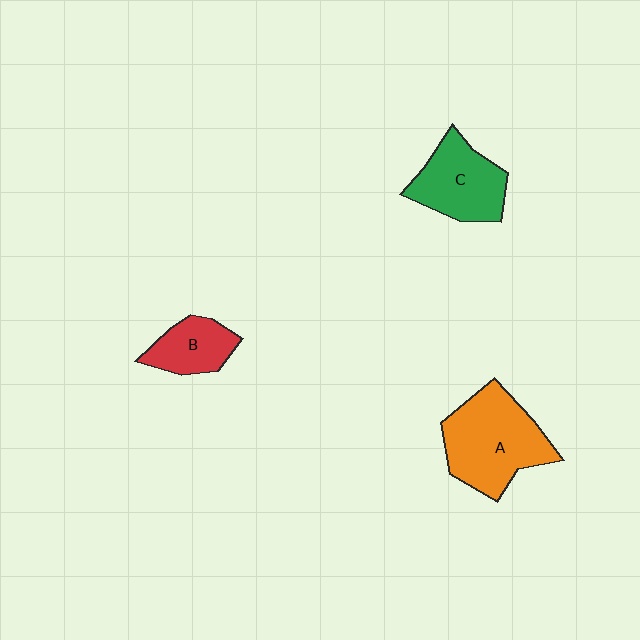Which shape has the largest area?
Shape A (orange).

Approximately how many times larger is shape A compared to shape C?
Approximately 1.4 times.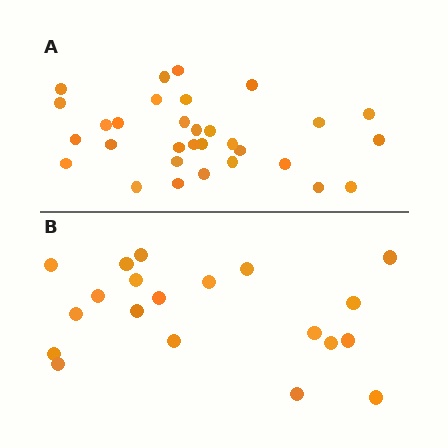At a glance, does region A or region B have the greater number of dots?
Region A (the top region) has more dots.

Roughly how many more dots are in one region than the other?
Region A has roughly 12 or so more dots than region B.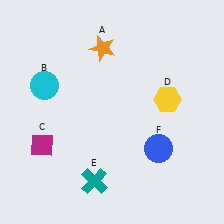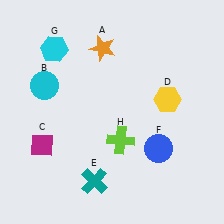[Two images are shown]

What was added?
A cyan hexagon (G), a lime cross (H) were added in Image 2.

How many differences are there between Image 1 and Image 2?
There are 2 differences between the two images.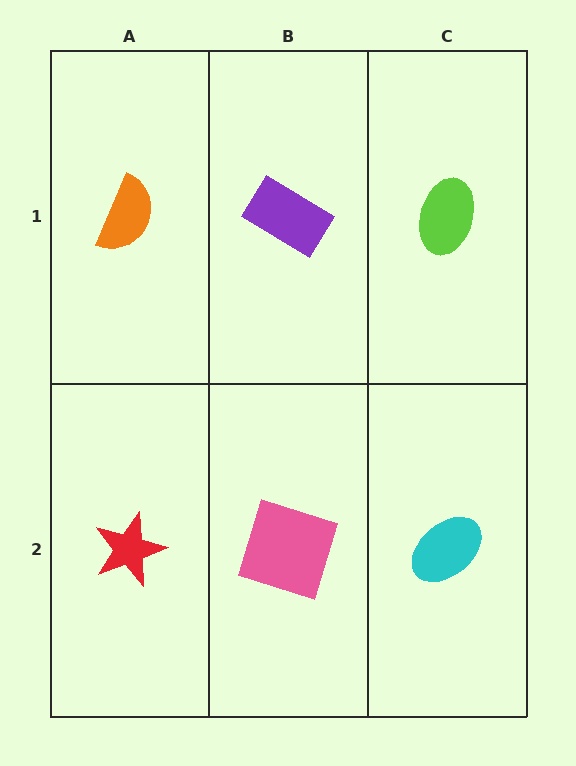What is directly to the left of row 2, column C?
A pink square.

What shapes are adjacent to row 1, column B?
A pink square (row 2, column B), an orange semicircle (row 1, column A), a lime ellipse (row 1, column C).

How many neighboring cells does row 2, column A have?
2.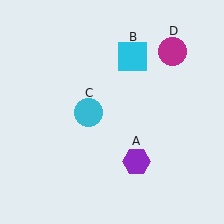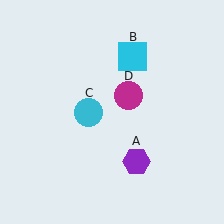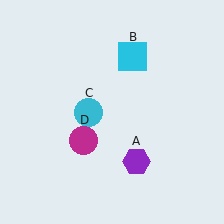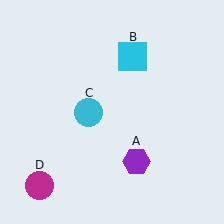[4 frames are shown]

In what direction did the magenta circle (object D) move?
The magenta circle (object D) moved down and to the left.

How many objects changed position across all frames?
1 object changed position: magenta circle (object D).